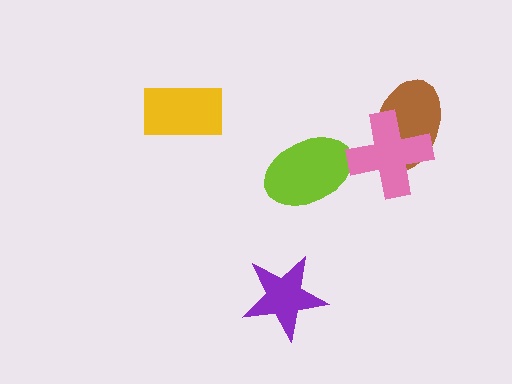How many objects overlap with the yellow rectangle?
0 objects overlap with the yellow rectangle.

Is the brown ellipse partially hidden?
Yes, it is partially covered by another shape.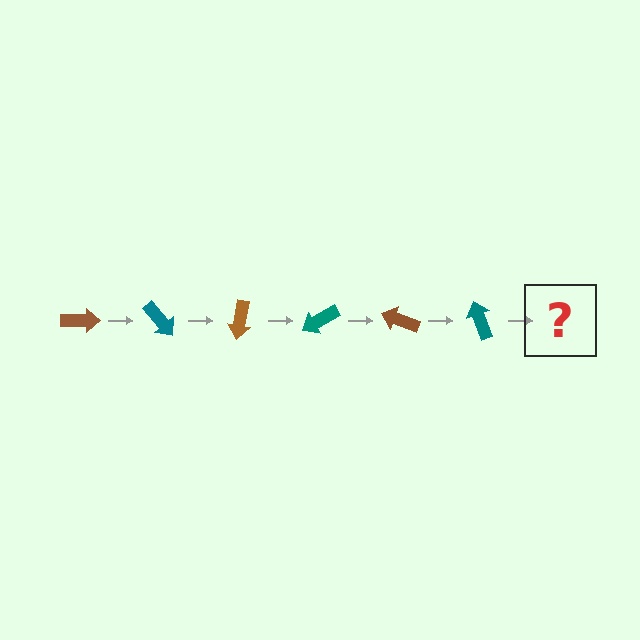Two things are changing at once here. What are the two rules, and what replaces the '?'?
The two rules are that it rotates 50 degrees each step and the color cycles through brown and teal. The '?' should be a brown arrow, rotated 300 degrees from the start.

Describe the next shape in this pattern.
It should be a brown arrow, rotated 300 degrees from the start.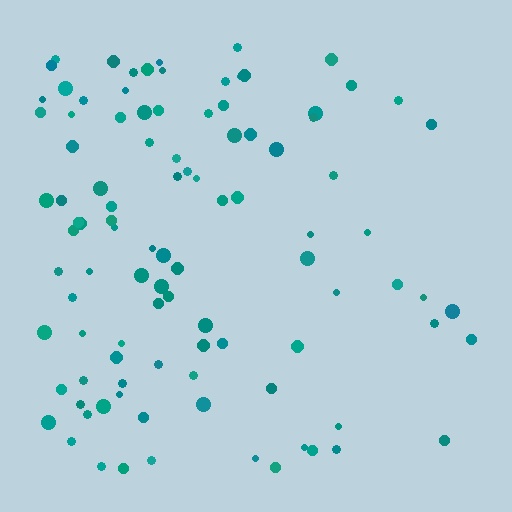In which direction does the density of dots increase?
From right to left, with the left side densest.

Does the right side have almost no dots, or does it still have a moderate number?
Still a moderate number, just noticeably fewer than the left.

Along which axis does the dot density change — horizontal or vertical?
Horizontal.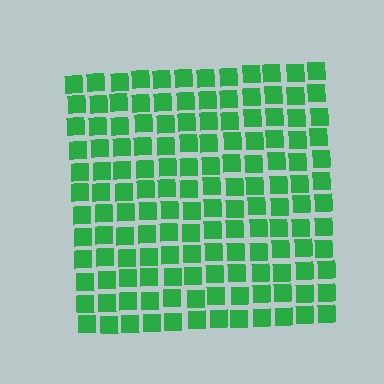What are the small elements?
The small elements are squares.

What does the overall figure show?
The overall figure shows a square.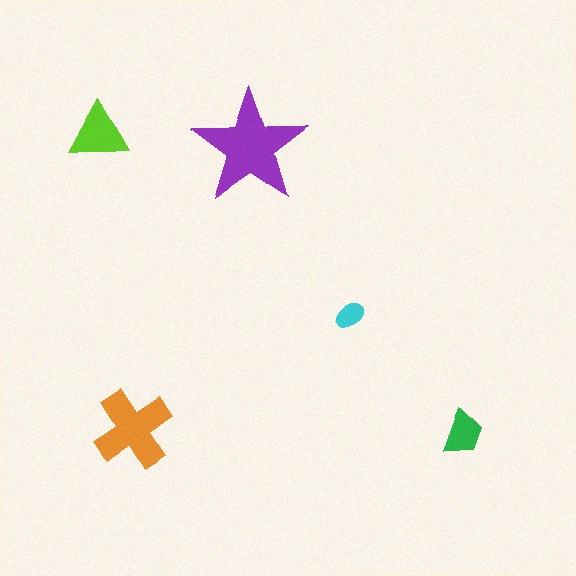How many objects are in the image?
There are 5 objects in the image.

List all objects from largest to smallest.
The purple star, the orange cross, the lime triangle, the green trapezoid, the cyan ellipse.